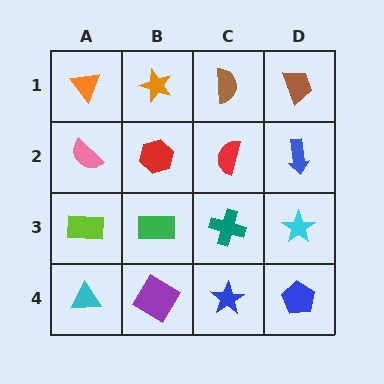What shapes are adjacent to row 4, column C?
A teal cross (row 3, column C), a purple diamond (row 4, column B), a blue pentagon (row 4, column D).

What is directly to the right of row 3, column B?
A teal cross.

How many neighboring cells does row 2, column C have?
4.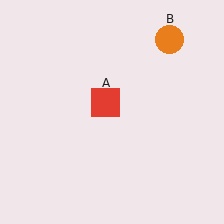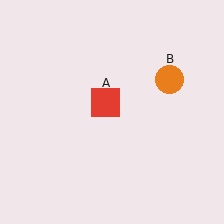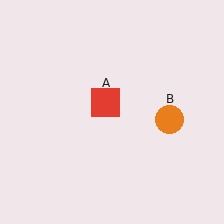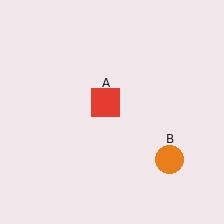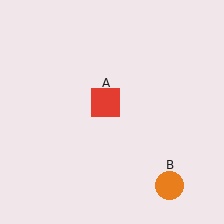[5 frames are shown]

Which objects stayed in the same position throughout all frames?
Red square (object A) remained stationary.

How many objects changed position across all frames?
1 object changed position: orange circle (object B).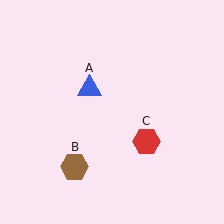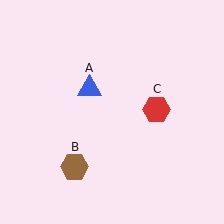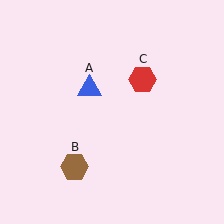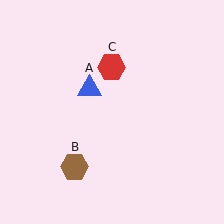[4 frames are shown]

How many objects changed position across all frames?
1 object changed position: red hexagon (object C).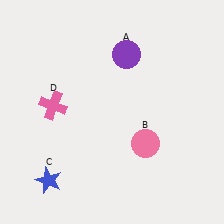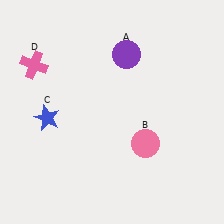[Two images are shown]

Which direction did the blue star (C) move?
The blue star (C) moved up.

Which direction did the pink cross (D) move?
The pink cross (D) moved up.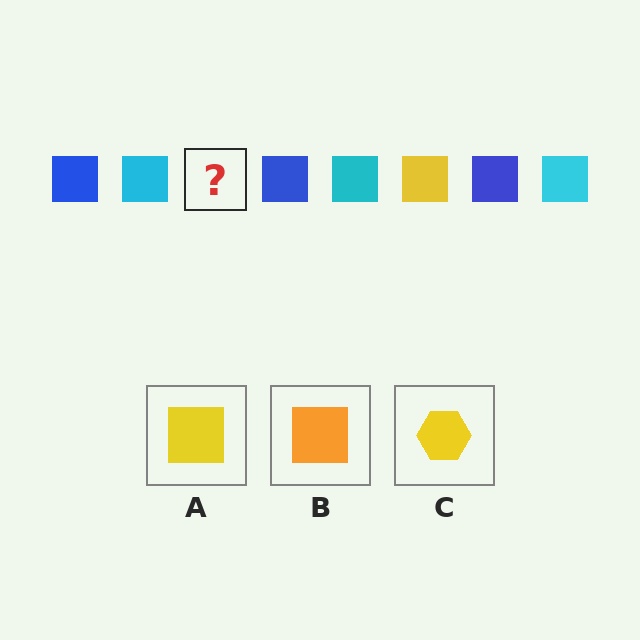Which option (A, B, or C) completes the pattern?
A.